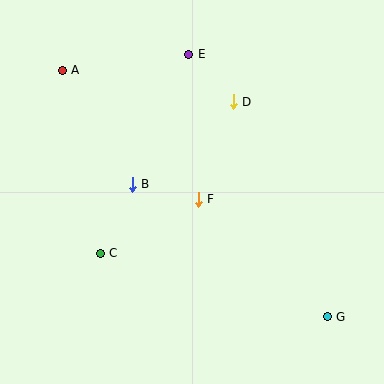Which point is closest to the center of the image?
Point F at (198, 199) is closest to the center.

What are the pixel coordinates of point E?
Point E is at (189, 54).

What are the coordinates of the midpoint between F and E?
The midpoint between F and E is at (193, 127).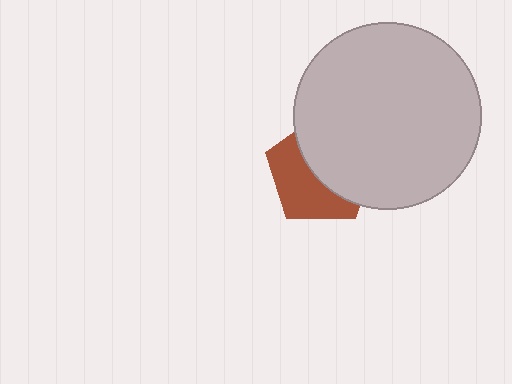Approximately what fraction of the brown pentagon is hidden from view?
Roughly 53% of the brown pentagon is hidden behind the light gray circle.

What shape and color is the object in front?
The object in front is a light gray circle.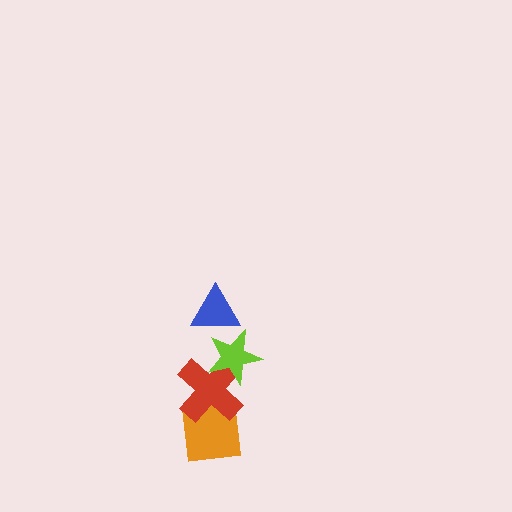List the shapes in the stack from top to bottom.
From top to bottom: the blue triangle, the lime star, the red cross, the orange square.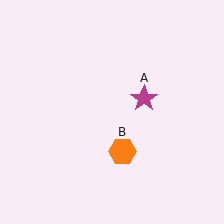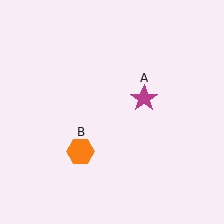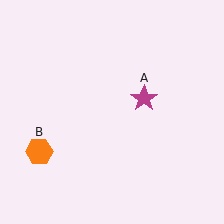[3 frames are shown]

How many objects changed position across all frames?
1 object changed position: orange hexagon (object B).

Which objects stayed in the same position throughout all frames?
Magenta star (object A) remained stationary.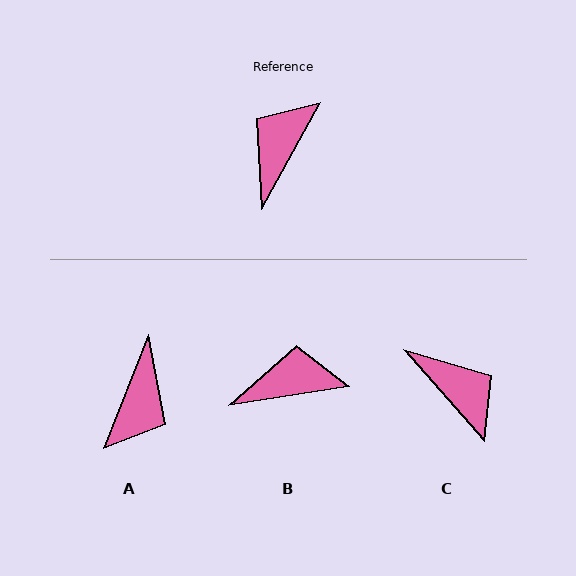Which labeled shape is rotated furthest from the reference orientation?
A, about 173 degrees away.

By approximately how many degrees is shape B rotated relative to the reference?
Approximately 52 degrees clockwise.